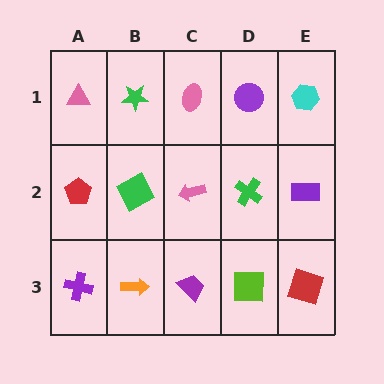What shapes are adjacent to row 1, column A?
A red pentagon (row 2, column A), a green star (row 1, column B).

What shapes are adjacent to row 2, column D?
A purple circle (row 1, column D), a lime square (row 3, column D), a pink arrow (row 2, column C), a purple rectangle (row 2, column E).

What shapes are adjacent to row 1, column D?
A green cross (row 2, column D), a pink ellipse (row 1, column C), a cyan hexagon (row 1, column E).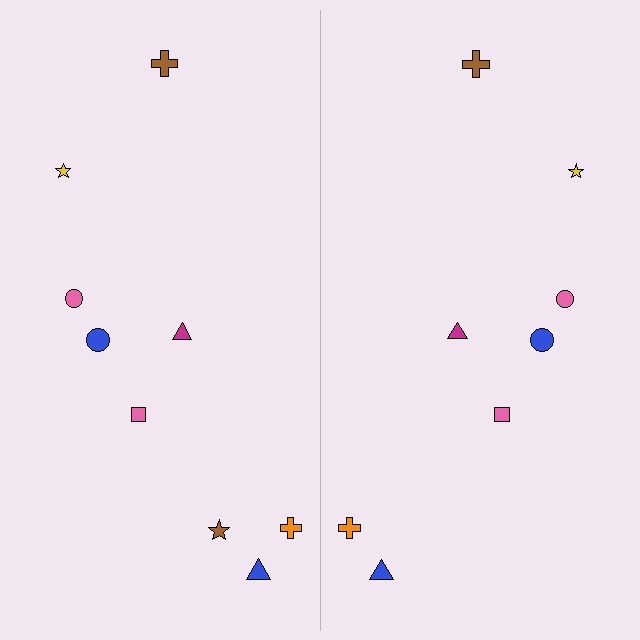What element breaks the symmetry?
A brown star is missing from the right side.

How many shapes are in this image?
There are 17 shapes in this image.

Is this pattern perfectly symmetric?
No, the pattern is not perfectly symmetric. A brown star is missing from the right side.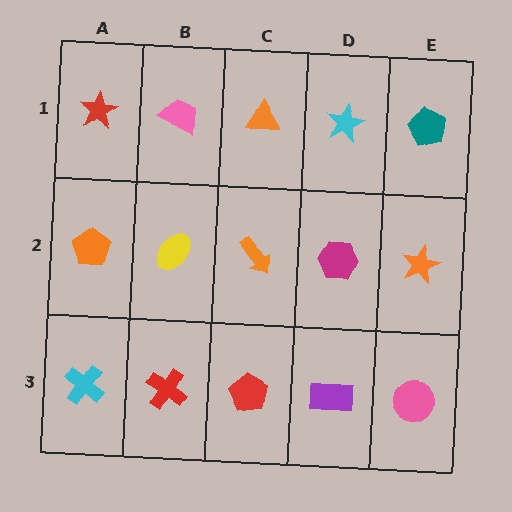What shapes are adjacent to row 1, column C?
An orange arrow (row 2, column C), a pink trapezoid (row 1, column B), a cyan star (row 1, column D).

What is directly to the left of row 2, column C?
A yellow ellipse.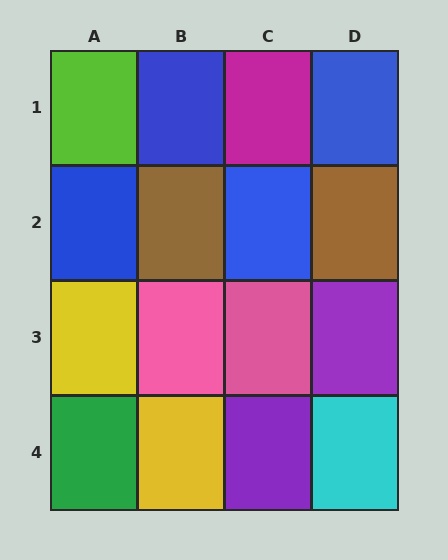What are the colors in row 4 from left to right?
Green, yellow, purple, cyan.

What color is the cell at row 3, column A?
Yellow.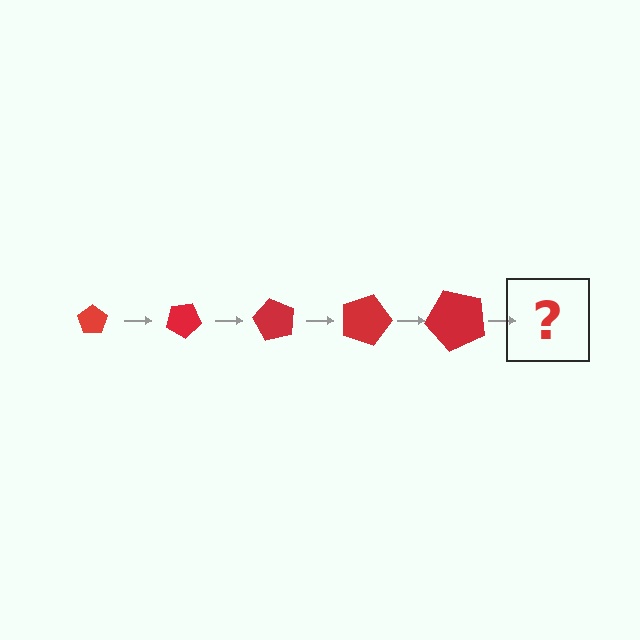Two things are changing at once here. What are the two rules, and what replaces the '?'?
The two rules are that the pentagon grows larger each step and it rotates 30 degrees each step. The '?' should be a pentagon, larger than the previous one and rotated 150 degrees from the start.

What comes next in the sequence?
The next element should be a pentagon, larger than the previous one and rotated 150 degrees from the start.